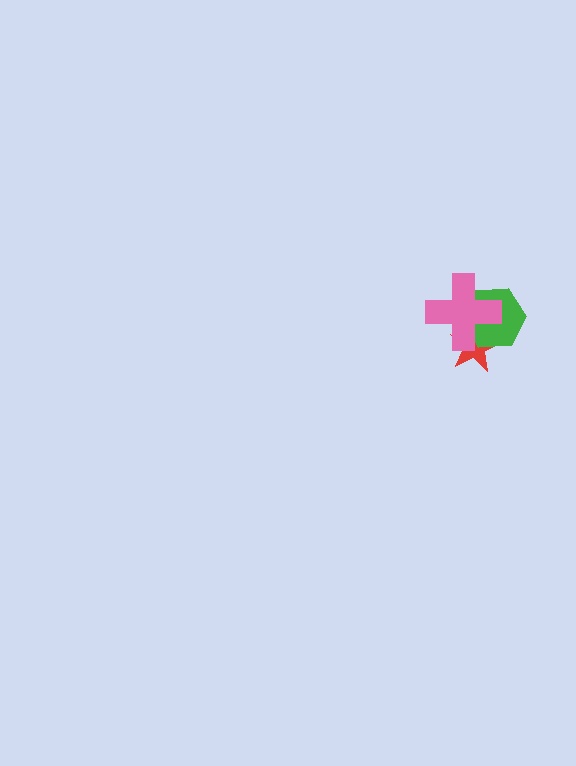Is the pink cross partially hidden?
No, no other shape covers it.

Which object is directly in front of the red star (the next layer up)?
The green hexagon is directly in front of the red star.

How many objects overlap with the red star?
2 objects overlap with the red star.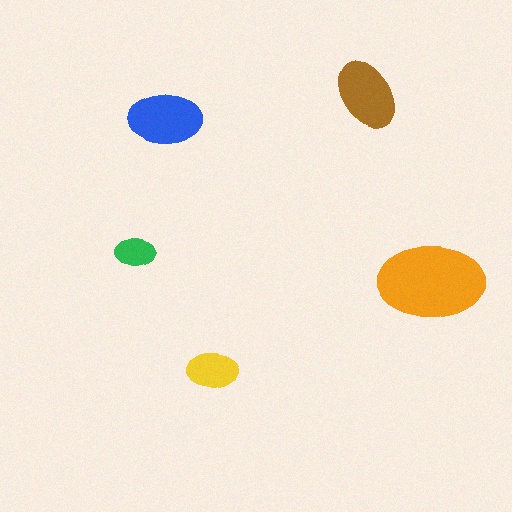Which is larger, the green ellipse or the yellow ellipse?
The yellow one.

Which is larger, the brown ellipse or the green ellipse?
The brown one.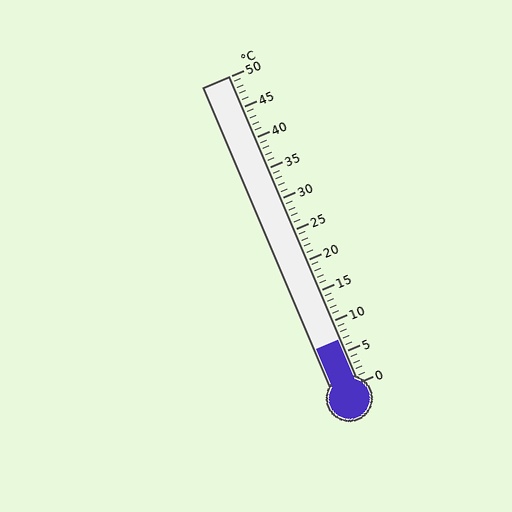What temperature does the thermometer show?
The thermometer shows approximately 7°C.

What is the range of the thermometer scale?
The thermometer scale ranges from 0°C to 50°C.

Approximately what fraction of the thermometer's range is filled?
The thermometer is filled to approximately 15% of its range.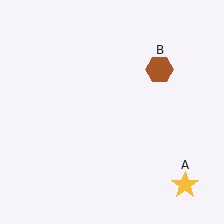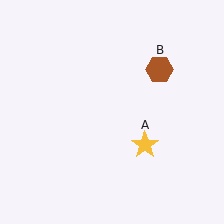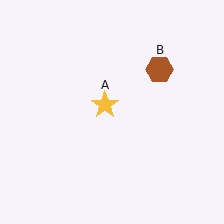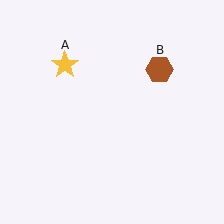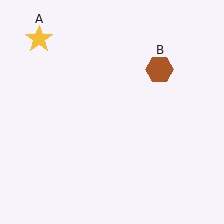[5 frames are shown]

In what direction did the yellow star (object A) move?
The yellow star (object A) moved up and to the left.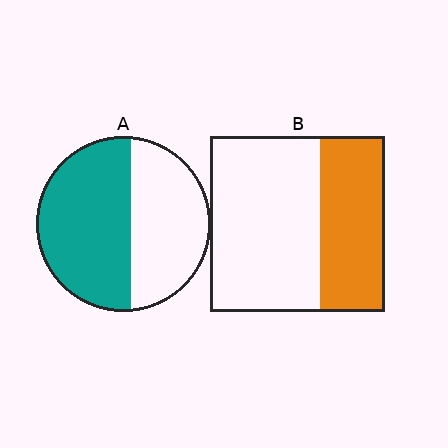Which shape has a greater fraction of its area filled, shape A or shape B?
Shape A.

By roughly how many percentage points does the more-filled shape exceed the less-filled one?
By roughly 20 percentage points (A over B).